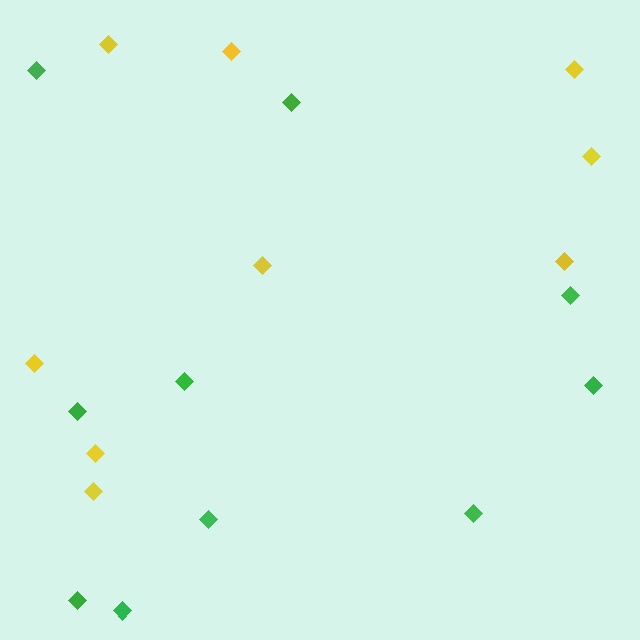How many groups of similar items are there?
There are 2 groups: one group of green diamonds (10) and one group of yellow diamonds (9).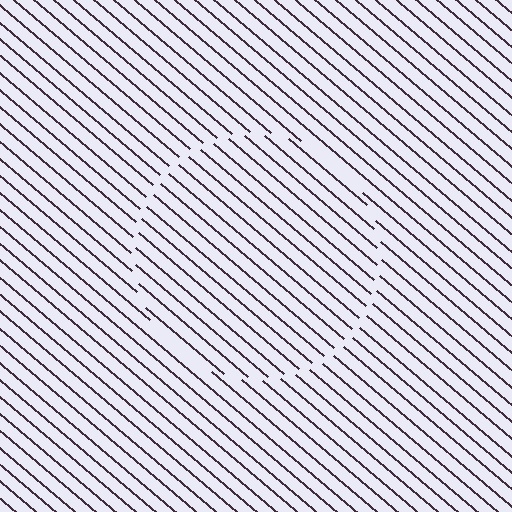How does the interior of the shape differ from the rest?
The interior of the shape contains the same grating, shifted by half a period — the contour is defined by the phase discontinuity where line-ends from the inner and outer gratings abut.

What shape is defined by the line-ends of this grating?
An illusory circle. The interior of the shape contains the same grating, shifted by half a period — the contour is defined by the phase discontinuity where line-ends from the inner and outer gratings abut.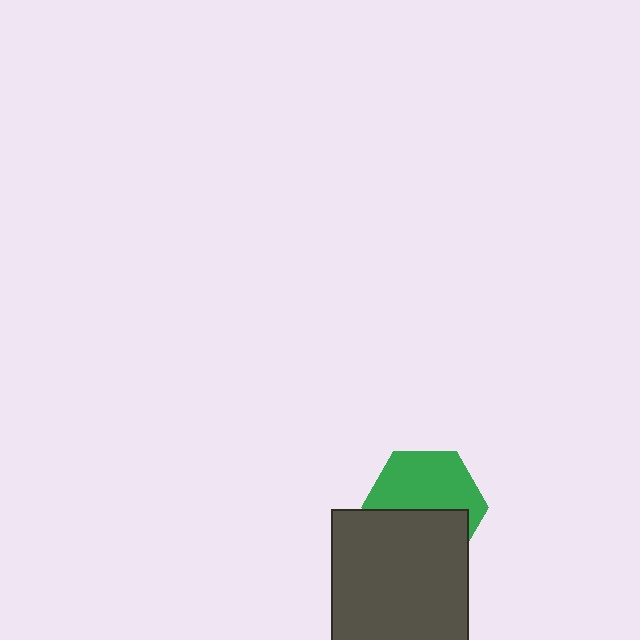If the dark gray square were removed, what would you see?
You would see the complete green hexagon.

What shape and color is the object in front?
The object in front is a dark gray square.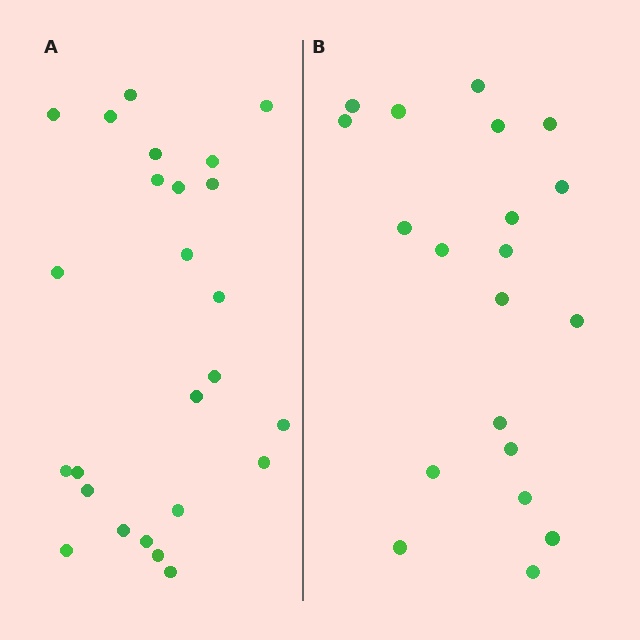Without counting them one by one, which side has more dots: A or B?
Region A (the left region) has more dots.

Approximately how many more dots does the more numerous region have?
Region A has about 5 more dots than region B.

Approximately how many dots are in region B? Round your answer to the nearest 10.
About 20 dots.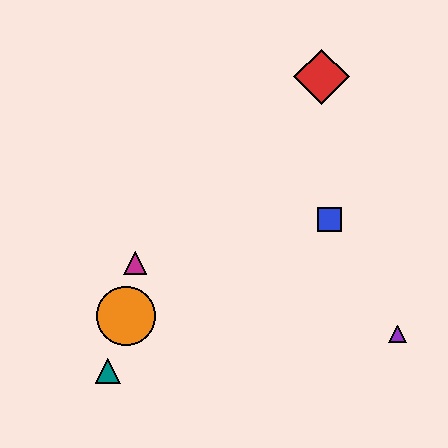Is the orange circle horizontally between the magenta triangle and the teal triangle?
Yes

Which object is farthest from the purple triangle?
The teal triangle is farthest from the purple triangle.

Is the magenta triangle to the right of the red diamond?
No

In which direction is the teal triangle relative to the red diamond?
The teal triangle is below the red diamond.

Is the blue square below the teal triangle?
No